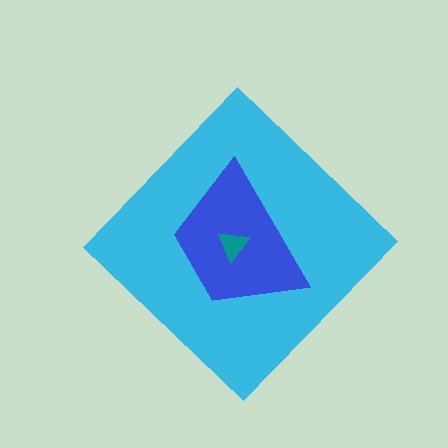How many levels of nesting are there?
3.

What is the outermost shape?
The cyan diamond.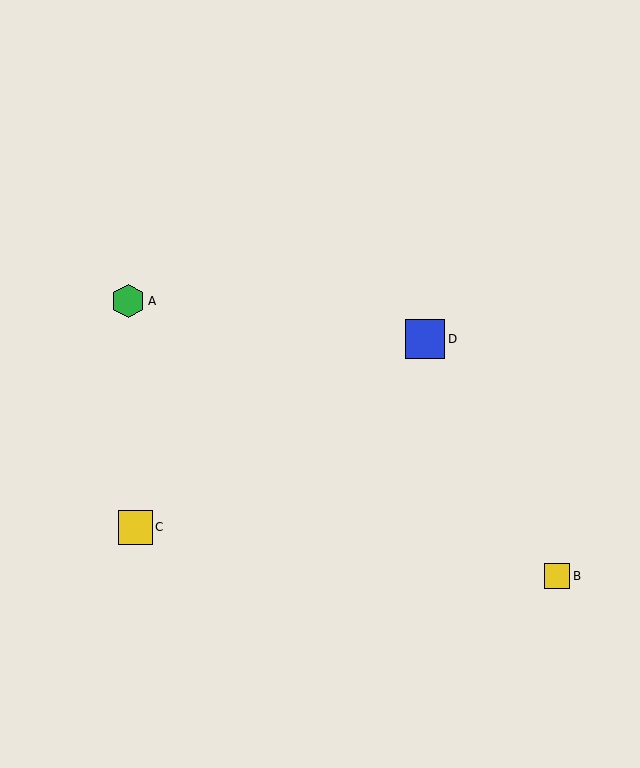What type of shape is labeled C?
Shape C is a yellow square.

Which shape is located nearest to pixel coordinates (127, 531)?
The yellow square (labeled C) at (135, 527) is nearest to that location.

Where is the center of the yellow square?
The center of the yellow square is at (557, 576).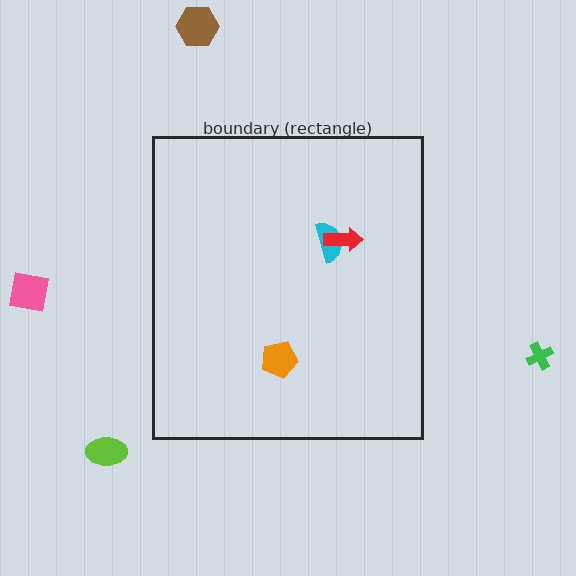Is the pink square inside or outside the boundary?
Outside.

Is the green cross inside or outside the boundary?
Outside.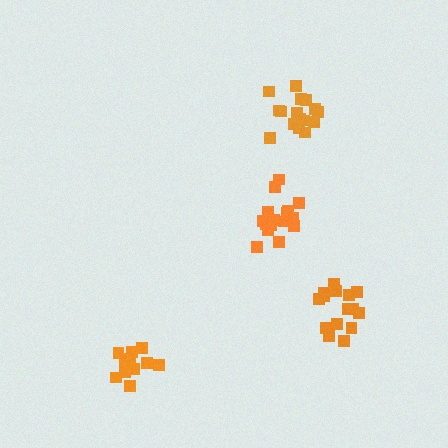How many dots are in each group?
Group 1: 17 dots, Group 2: 16 dots, Group 3: 13 dots, Group 4: 15 dots (61 total).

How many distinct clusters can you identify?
There are 4 distinct clusters.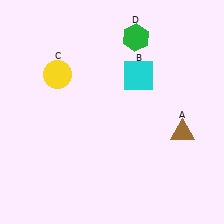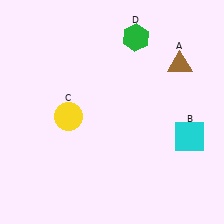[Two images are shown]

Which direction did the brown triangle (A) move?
The brown triangle (A) moved up.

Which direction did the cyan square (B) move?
The cyan square (B) moved down.